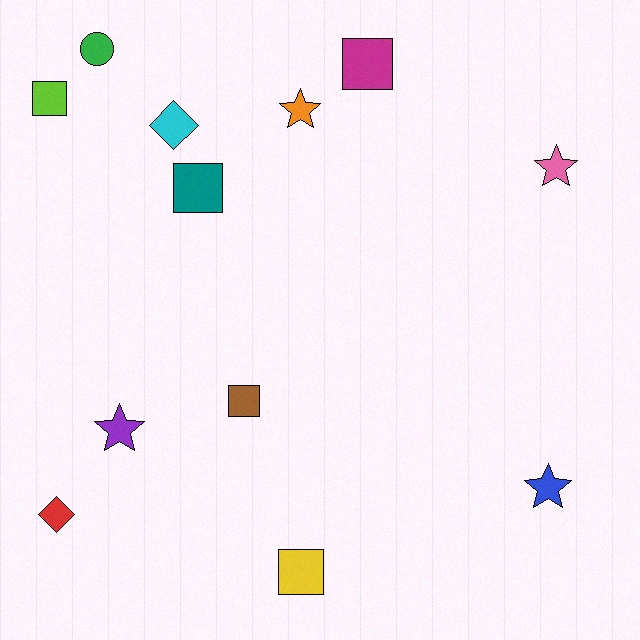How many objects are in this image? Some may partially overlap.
There are 12 objects.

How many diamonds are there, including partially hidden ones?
There are 2 diamonds.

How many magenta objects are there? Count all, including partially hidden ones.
There is 1 magenta object.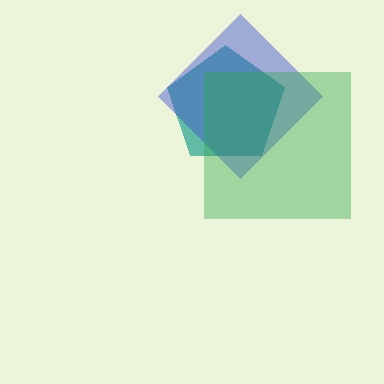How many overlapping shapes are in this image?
There are 3 overlapping shapes in the image.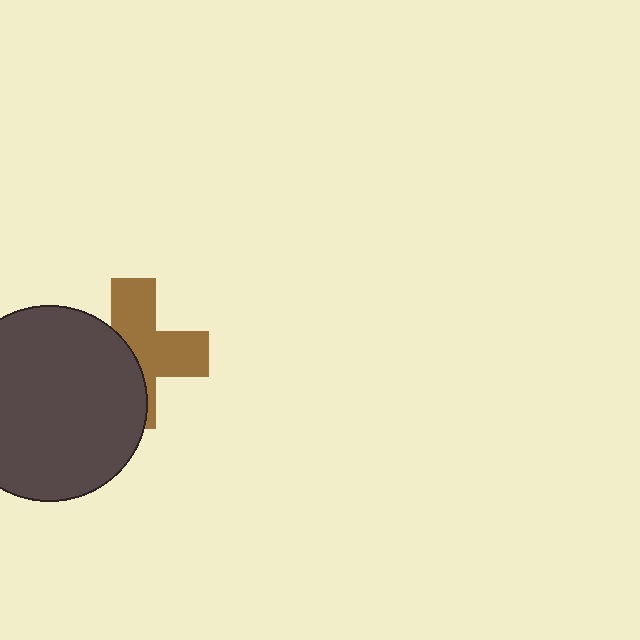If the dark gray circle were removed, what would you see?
You would see the complete brown cross.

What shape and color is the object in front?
The object in front is a dark gray circle.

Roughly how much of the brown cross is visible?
About half of it is visible (roughly 54%).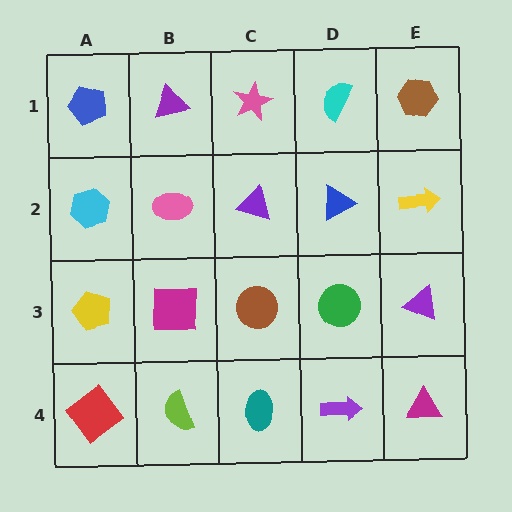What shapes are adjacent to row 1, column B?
A pink ellipse (row 2, column B), a blue pentagon (row 1, column A), a pink star (row 1, column C).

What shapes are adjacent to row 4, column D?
A green circle (row 3, column D), a teal ellipse (row 4, column C), a magenta triangle (row 4, column E).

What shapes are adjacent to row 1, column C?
A purple triangle (row 2, column C), a purple triangle (row 1, column B), a cyan semicircle (row 1, column D).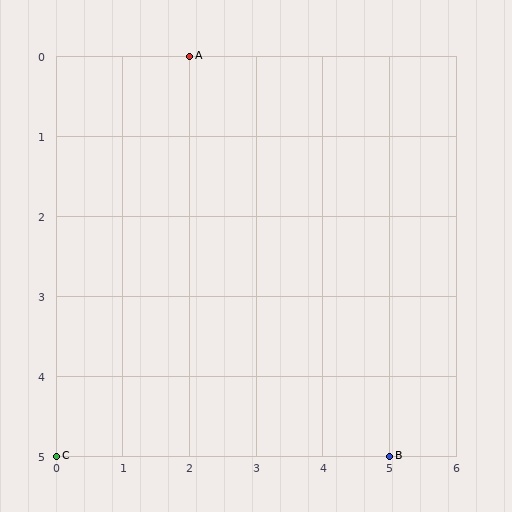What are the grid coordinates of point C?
Point C is at grid coordinates (0, 5).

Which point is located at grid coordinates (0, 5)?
Point C is at (0, 5).